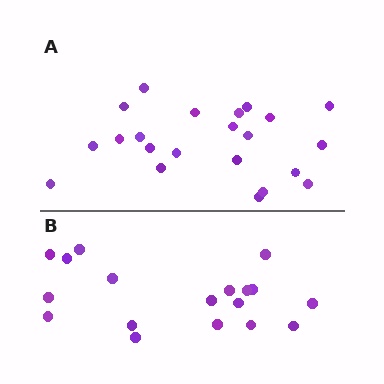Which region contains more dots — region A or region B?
Region A (the top region) has more dots.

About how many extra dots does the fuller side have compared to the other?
Region A has about 4 more dots than region B.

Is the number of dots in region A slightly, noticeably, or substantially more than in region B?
Region A has only slightly more — the two regions are fairly close. The ratio is roughly 1.2 to 1.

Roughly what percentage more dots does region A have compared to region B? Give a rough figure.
About 20% more.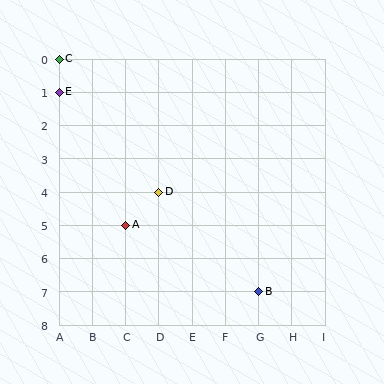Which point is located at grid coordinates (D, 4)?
Point D is at (D, 4).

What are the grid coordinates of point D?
Point D is at grid coordinates (D, 4).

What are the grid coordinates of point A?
Point A is at grid coordinates (C, 5).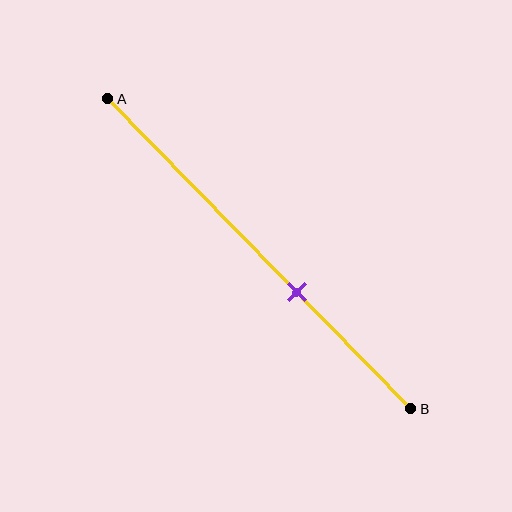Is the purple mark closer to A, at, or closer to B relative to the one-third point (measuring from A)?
The purple mark is closer to point B than the one-third point of segment AB.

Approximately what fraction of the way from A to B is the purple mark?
The purple mark is approximately 65% of the way from A to B.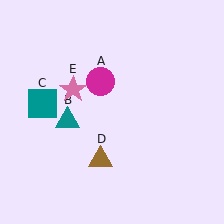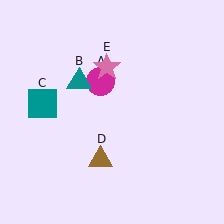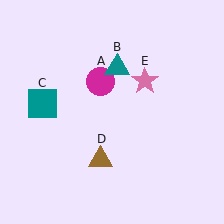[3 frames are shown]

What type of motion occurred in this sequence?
The teal triangle (object B), pink star (object E) rotated clockwise around the center of the scene.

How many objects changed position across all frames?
2 objects changed position: teal triangle (object B), pink star (object E).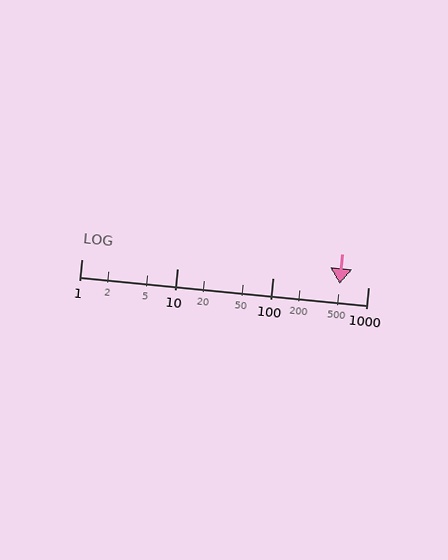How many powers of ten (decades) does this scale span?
The scale spans 3 decades, from 1 to 1000.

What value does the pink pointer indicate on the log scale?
The pointer indicates approximately 510.